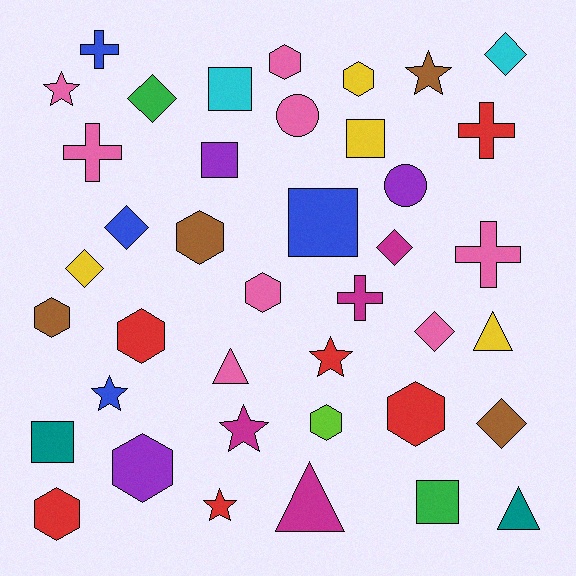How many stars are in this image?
There are 6 stars.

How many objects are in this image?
There are 40 objects.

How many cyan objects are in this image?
There are 2 cyan objects.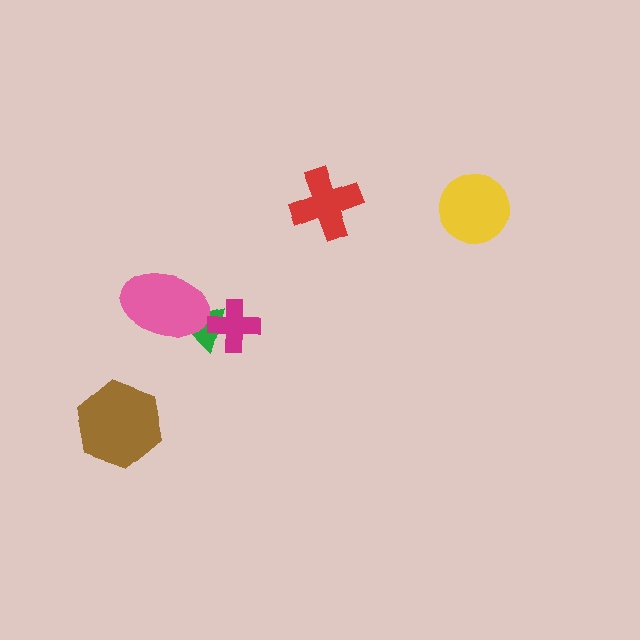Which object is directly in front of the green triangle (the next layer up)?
The pink ellipse is directly in front of the green triangle.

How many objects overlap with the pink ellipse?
1 object overlaps with the pink ellipse.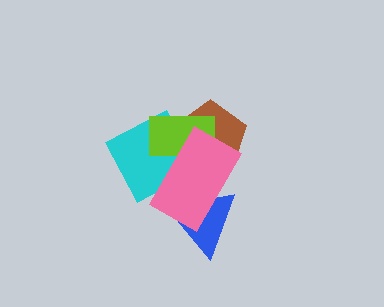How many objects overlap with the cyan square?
3 objects overlap with the cyan square.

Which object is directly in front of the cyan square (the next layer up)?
The lime rectangle is directly in front of the cyan square.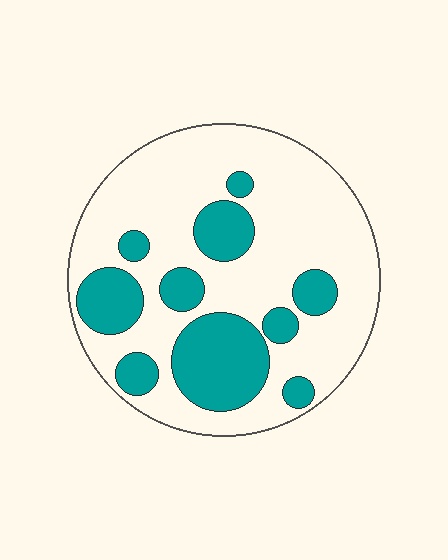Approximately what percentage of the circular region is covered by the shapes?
Approximately 30%.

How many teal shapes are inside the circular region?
10.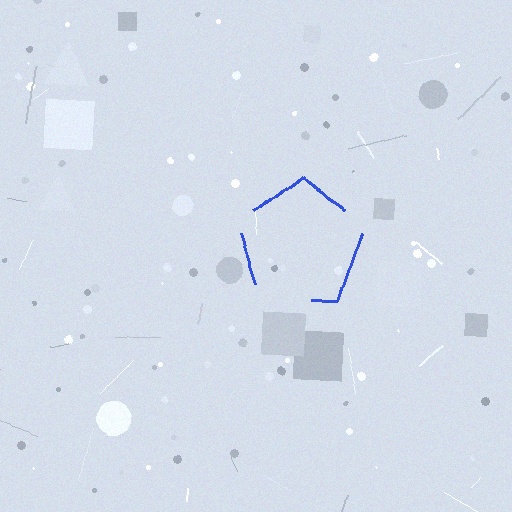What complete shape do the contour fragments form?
The contour fragments form a pentagon.